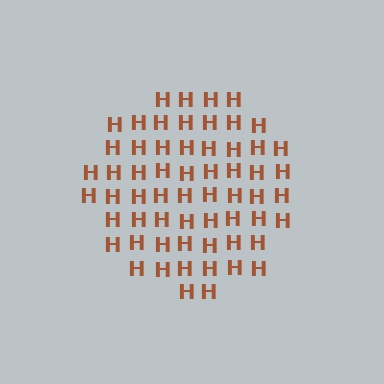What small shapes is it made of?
It is made of small letter H's.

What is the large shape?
The large shape is a circle.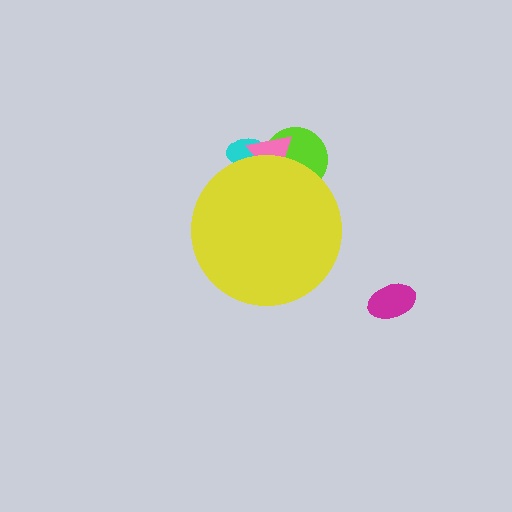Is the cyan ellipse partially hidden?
Yes, the cyan ellipse is partially hidden behind the yellow circle.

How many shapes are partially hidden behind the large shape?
3 shapes are partially hidden.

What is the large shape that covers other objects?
A yellow circle.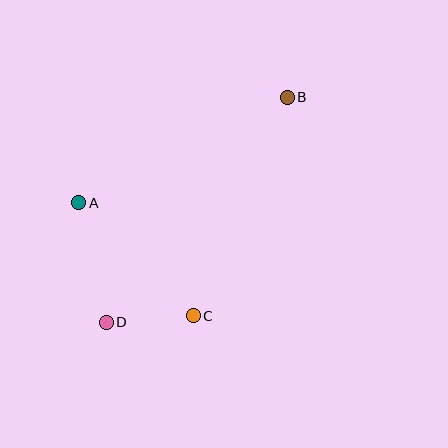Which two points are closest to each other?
Points C and D are closest to each other.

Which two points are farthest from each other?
Points B and D are farthest from each other.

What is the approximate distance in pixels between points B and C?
The distance between B and C is approximately 238 pixels.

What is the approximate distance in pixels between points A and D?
The distance between A and D is approximately 123 pixels.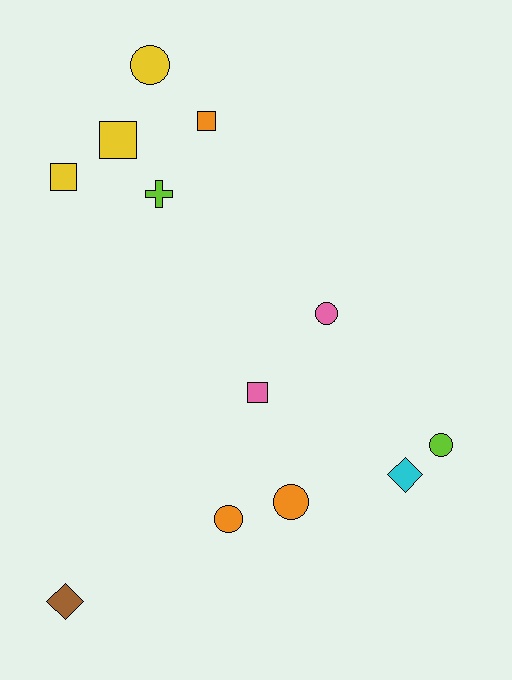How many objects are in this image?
There are 12 objects.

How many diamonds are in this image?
There are 2 diamonds.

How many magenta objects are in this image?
There are no magenta objects.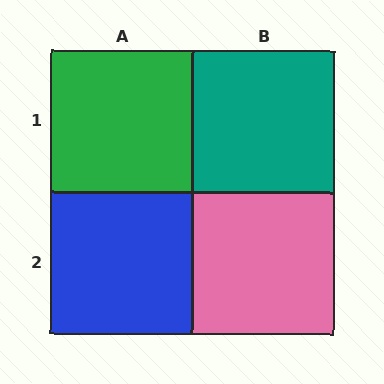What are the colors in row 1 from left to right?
Green, teal.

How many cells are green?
1 cell is green.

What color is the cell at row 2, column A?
Blue.